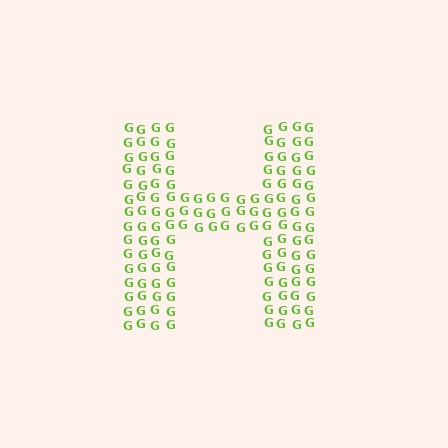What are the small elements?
The small elements are letter G's.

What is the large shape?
The large shape is the letter H.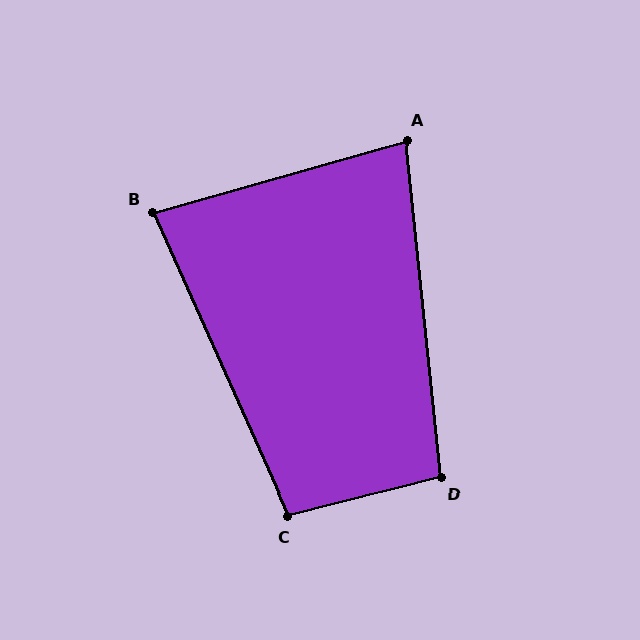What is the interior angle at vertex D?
Approximately 98 degrees (obtuse).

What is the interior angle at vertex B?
Approximately 82 degrees (acute).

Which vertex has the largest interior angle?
C, at approximately 100 degrees.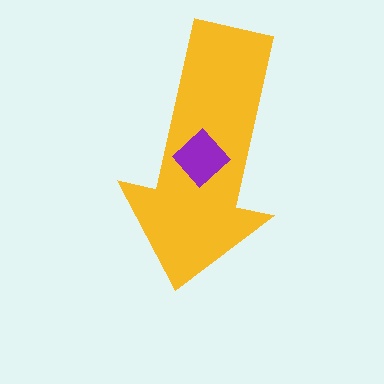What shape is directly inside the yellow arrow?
The purple diamond.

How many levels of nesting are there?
2.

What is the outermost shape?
The yellow arrow.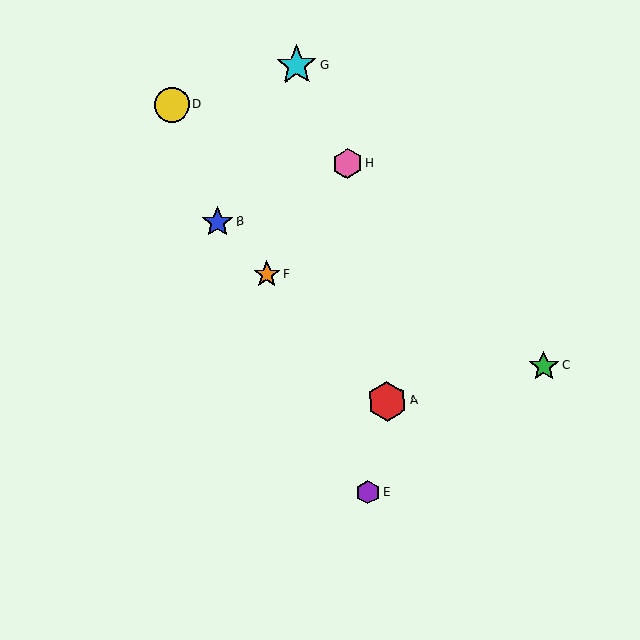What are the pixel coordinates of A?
Object A is at (387, 401).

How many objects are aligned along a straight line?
3 objects (A, B, F) are aligned along a straight line.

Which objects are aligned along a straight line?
Objects A, B, F are aligned along a straight line.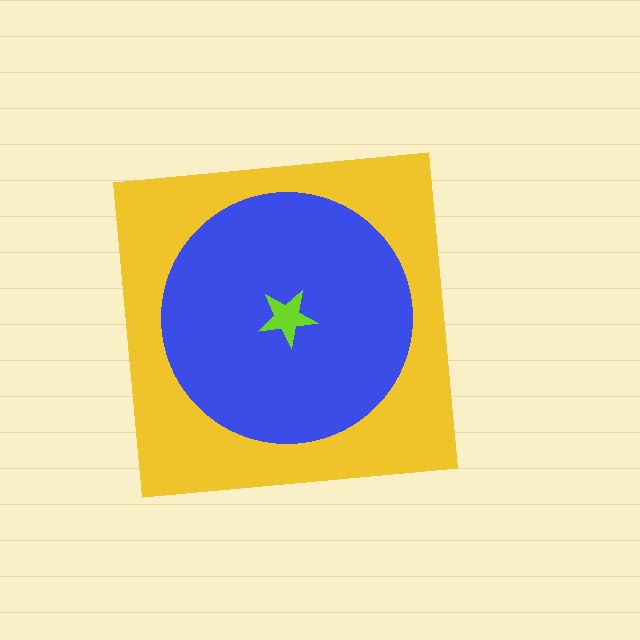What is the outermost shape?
The yellow square.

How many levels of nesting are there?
3.